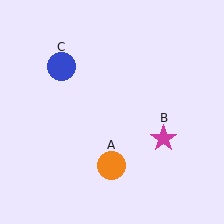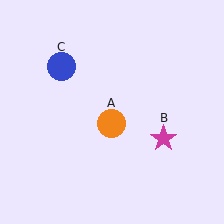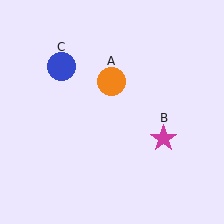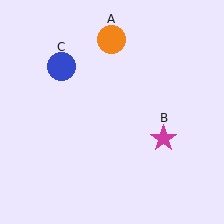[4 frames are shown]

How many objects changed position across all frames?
1 object changed position: orange circle (object A).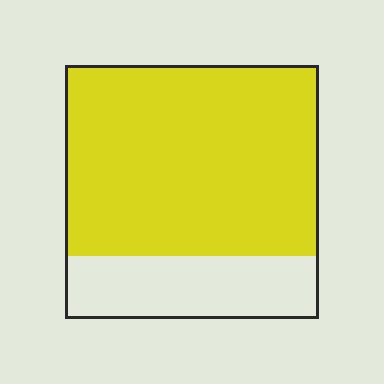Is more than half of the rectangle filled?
Yes.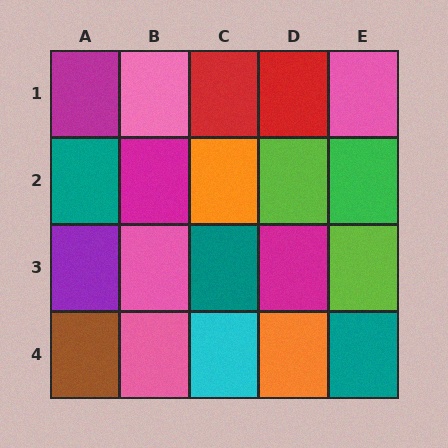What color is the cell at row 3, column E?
Lime.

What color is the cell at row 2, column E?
Green.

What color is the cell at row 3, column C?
Teal.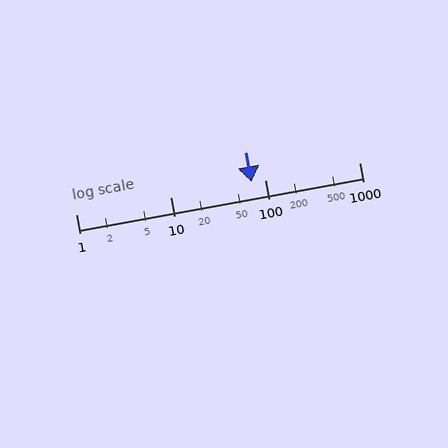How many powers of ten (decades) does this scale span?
The scale spans 3 decades, from 1 to 1000.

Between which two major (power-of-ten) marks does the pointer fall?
The pointer is between 10 and 100.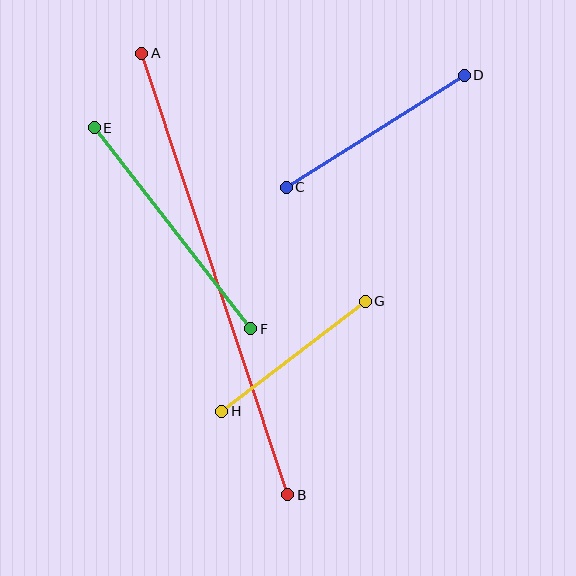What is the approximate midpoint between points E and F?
The midpoint is at approximately (173, 228) pixels.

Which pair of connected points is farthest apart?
Points A and B are farthest apart.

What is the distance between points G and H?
The distance is approximately 181 pixels.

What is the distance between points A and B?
The distance is approximately 465 pixels.